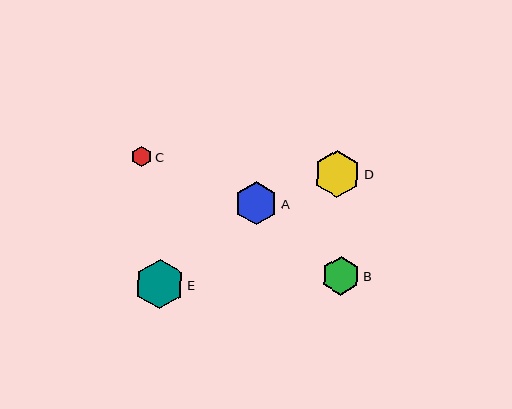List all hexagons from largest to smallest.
From largest to smallest: E, D, A, B, C.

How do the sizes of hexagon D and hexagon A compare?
Hexagon D and hexagon A are approximately the same size.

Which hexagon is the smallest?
Hexagon C is the smallest with a size of approximately 21 pixels.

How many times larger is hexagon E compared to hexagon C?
Hexagon E is approximately 2.4 times the size of hexagon C.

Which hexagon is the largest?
Hexagon E is the largest with a size of approximately 50 pixels.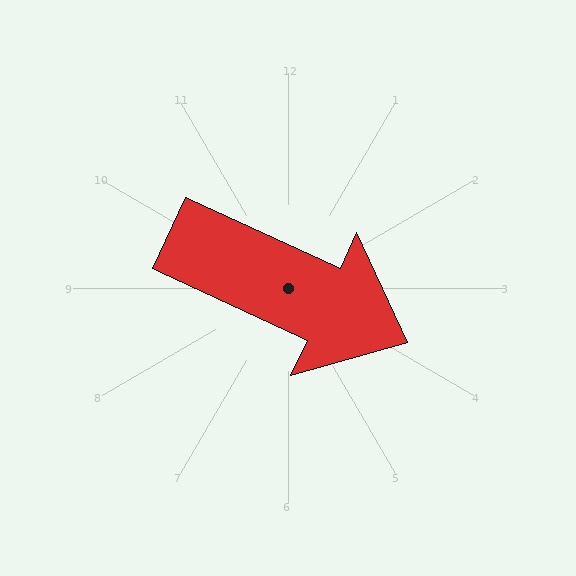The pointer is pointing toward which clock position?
Roughly 4 o'clock.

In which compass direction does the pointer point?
Southeast.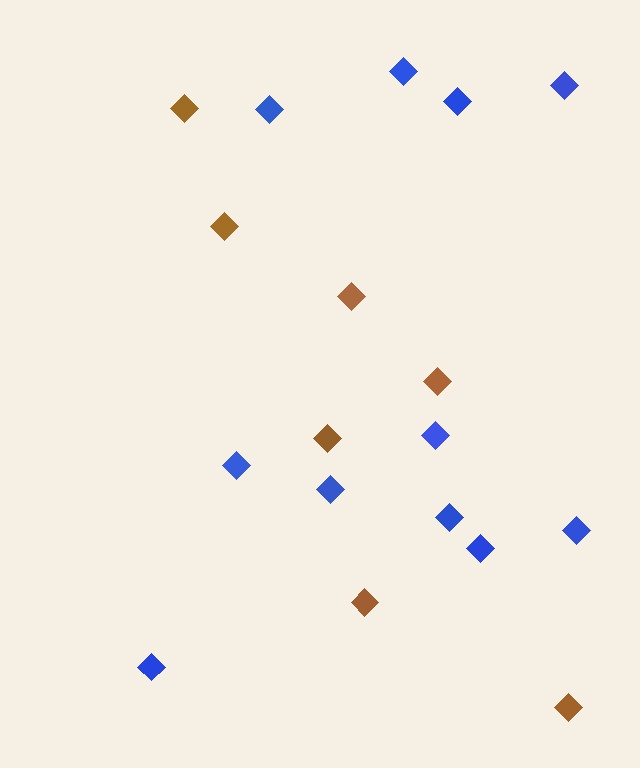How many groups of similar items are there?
There are 2 groups: one group of brown diamonds (7) and one group of blue diamonds (11).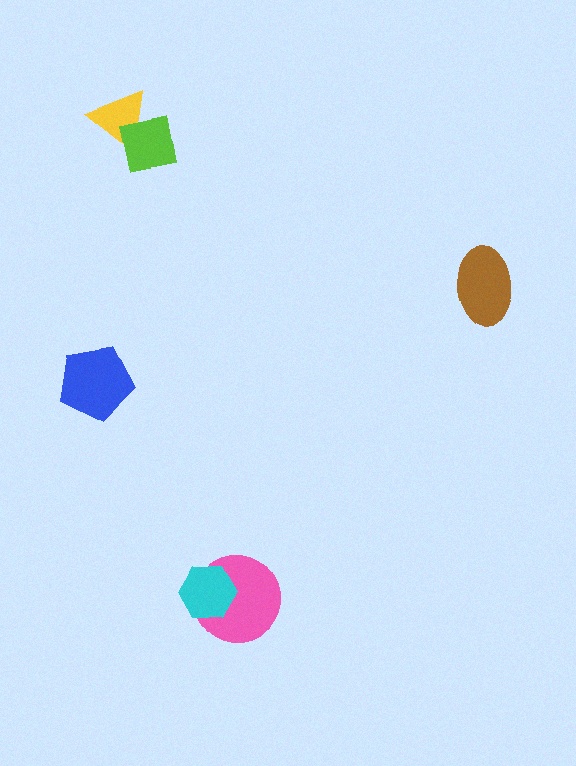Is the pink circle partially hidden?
Yes, it is partially covered by another shape.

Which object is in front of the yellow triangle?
The lime square is in front of the yellow triangle.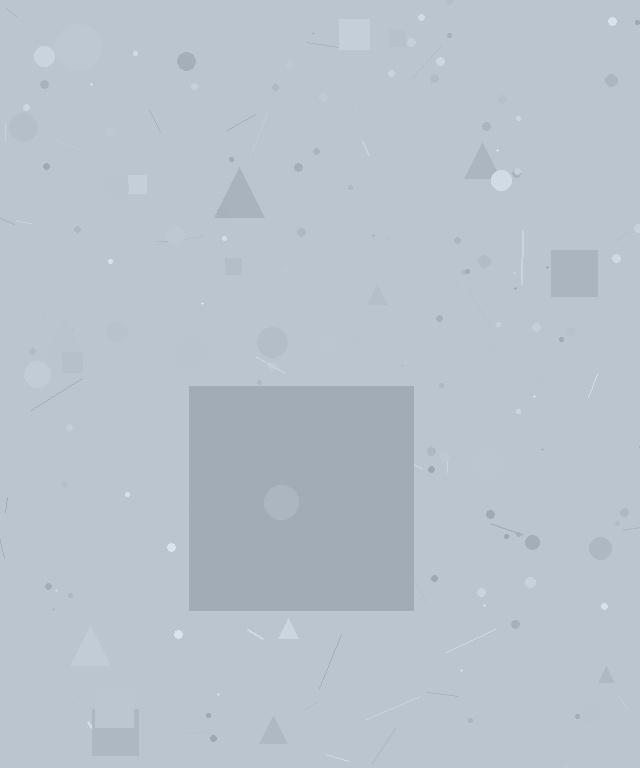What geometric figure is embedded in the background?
A square is embedded in the background.